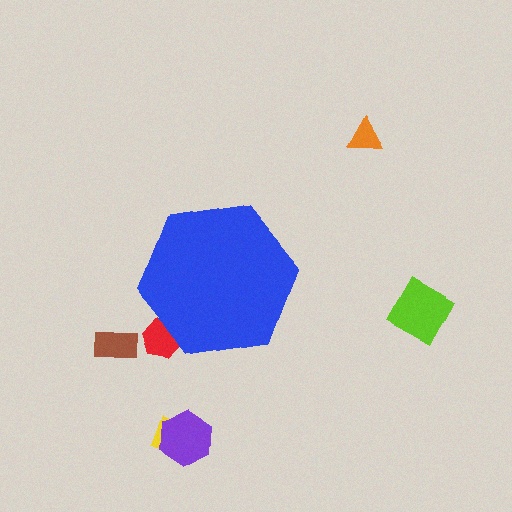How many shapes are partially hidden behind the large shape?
1 shape is partially hidden.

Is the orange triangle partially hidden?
No, the orange triangle is fully visible.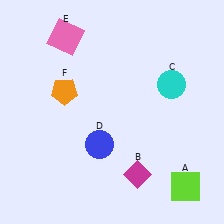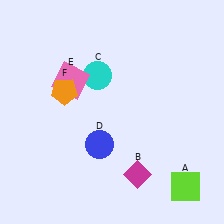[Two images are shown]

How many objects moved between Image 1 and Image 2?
2 objects moved between the two images.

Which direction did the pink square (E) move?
The pink square (E) moved down.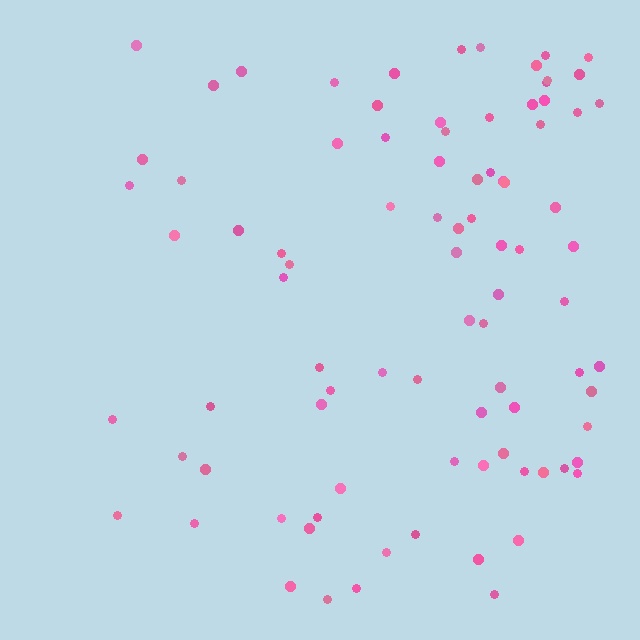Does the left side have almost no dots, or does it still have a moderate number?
Still a moderate number, just noticeably fewer than the right.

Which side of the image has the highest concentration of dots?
The right.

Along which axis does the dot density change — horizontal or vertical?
Horizontal.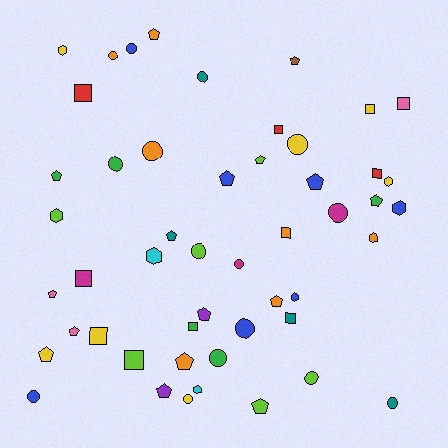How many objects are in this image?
There are 50 objects.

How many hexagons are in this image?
There are 8 hexagons.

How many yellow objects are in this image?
There are 7 yellow objects.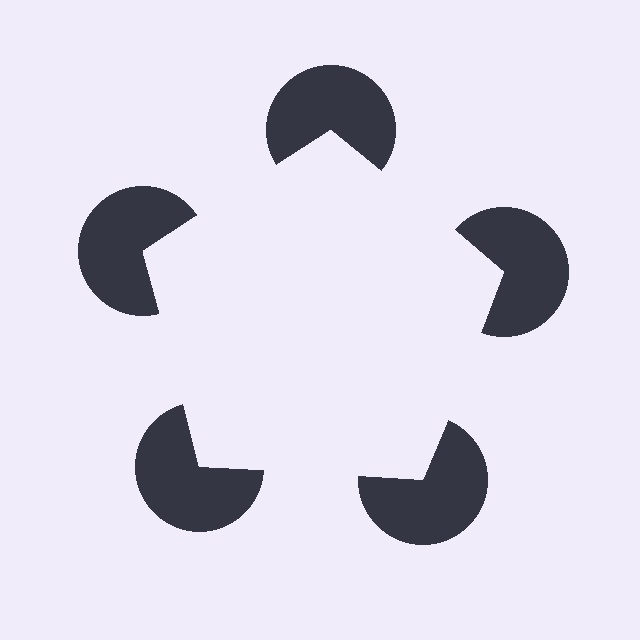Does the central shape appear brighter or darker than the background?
It typically appears slightly brighter than the background, even though no actual brightness change is drawn.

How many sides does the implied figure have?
5 sides.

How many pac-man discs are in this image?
There are 5 — one at each vertex of the illusory pentagon.